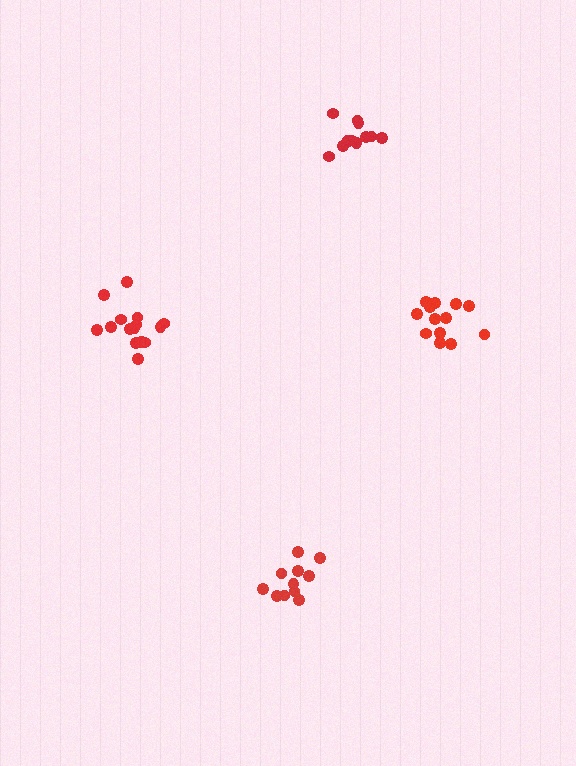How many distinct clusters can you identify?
There are 4 distinct clusters.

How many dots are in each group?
Group 1: 12 dots, Group 2: 15 dots, Group 3: 14 dots, Group 4: 11 dots (52 total).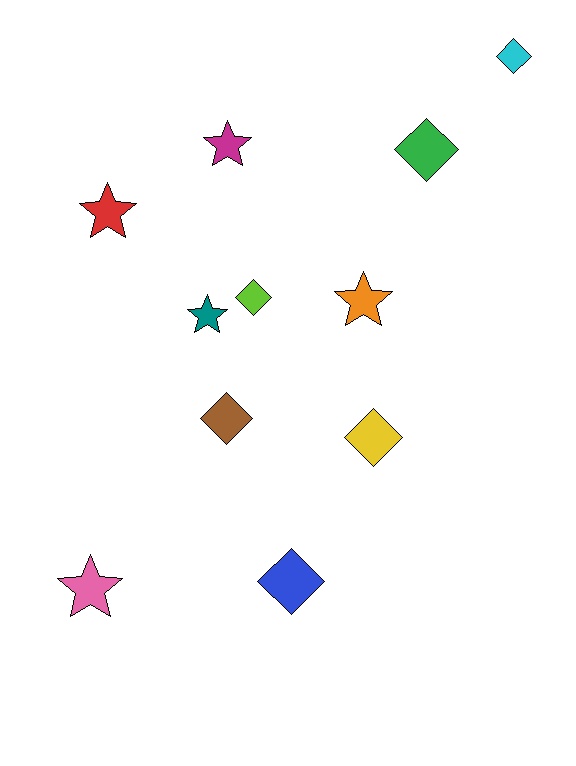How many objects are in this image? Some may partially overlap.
There are 11 objects.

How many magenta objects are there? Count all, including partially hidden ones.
There is 1 magenta object.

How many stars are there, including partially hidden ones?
There are 5 stars.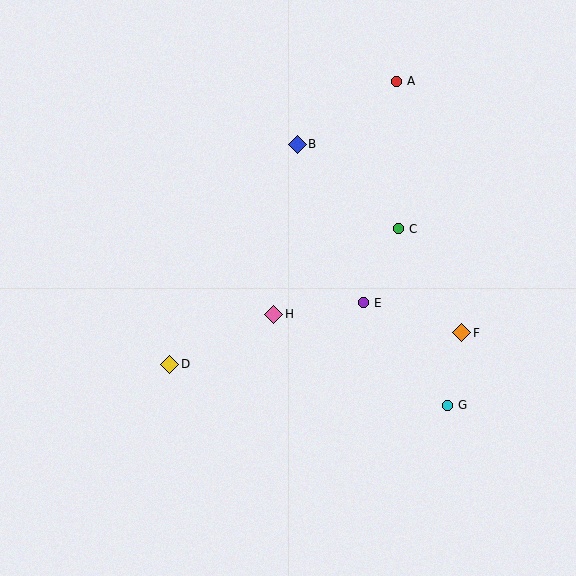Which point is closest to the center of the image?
Point H at (274, 314) is closest to the center.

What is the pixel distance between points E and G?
The distance between E and G is 133 pixels.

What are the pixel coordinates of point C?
Point C is at (398, 229).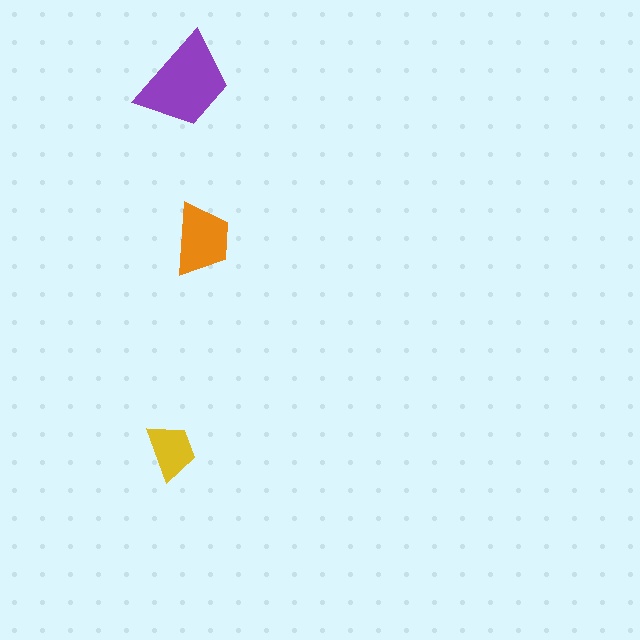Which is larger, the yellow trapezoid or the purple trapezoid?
The purple one.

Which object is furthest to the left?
The yellow trapezoid is leftmost.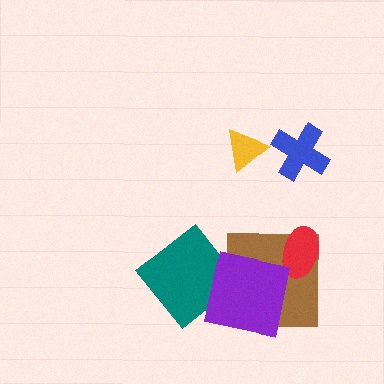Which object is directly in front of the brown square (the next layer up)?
The red ellipse is directly in front of the brown square.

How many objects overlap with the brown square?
2 objects overlap with the brown square.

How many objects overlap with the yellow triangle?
0 objects overlap with the yellow triangle.